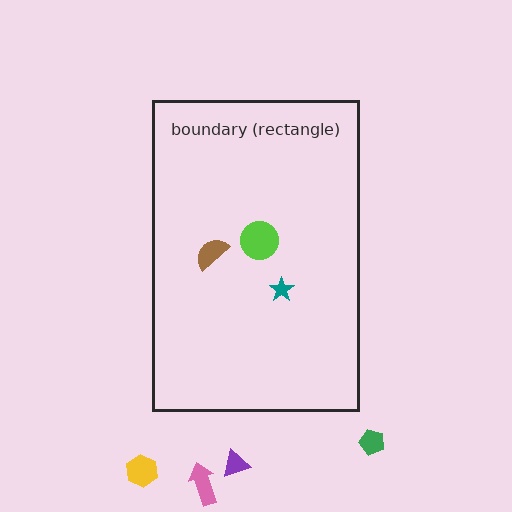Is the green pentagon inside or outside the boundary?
Outside.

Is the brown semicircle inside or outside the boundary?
Inside.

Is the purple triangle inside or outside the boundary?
Outside.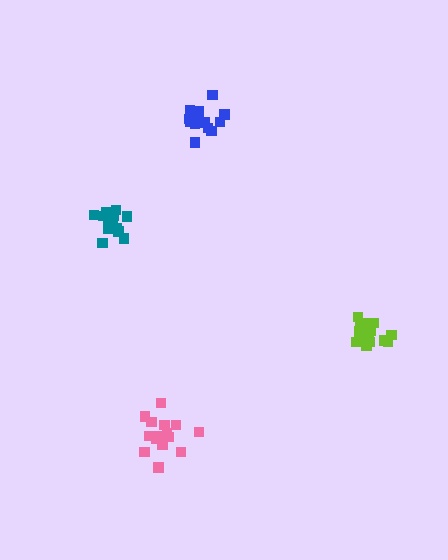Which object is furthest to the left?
The teal cluster is leftmost.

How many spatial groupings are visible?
There are 4 spatial groupings.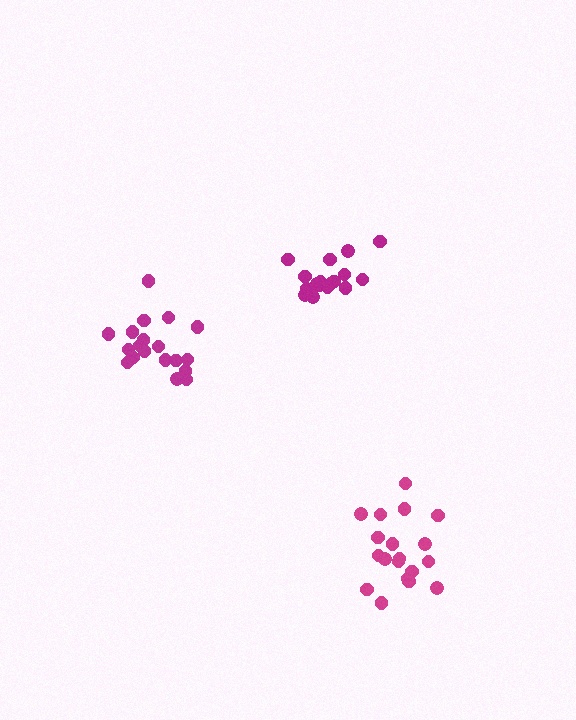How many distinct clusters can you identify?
There are 3 distinct clusters.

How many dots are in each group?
Group 1: 17 dots, Group 2: 19 dots, Group 3: 19 dots (55 total).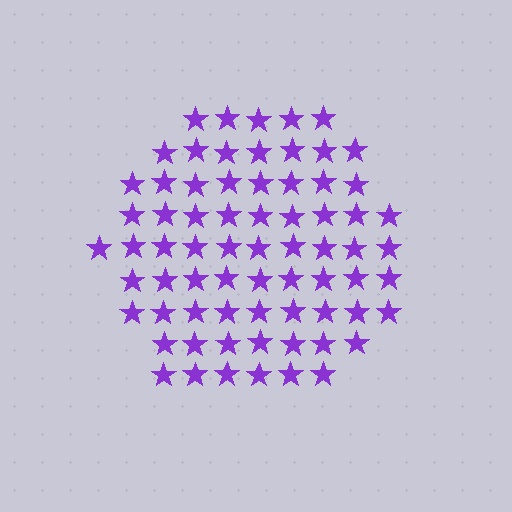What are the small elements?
The small elements are stars.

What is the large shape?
The large shape is a hexagon.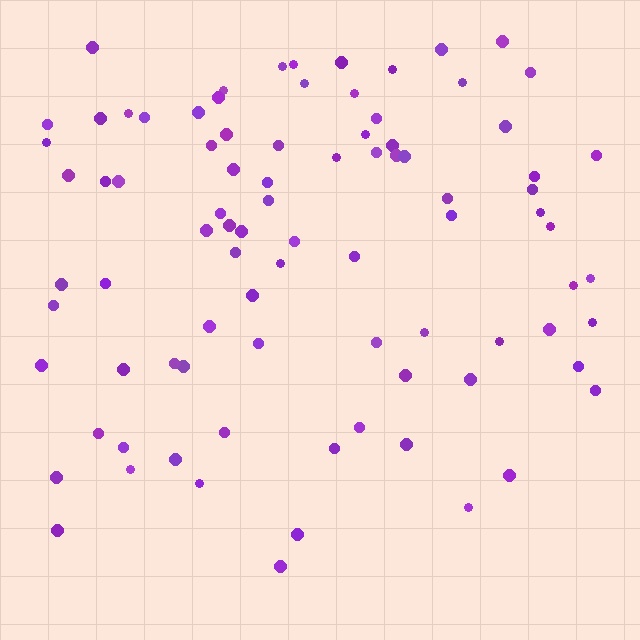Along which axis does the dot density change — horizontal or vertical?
Vertical.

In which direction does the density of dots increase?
From bottom to top, with the top side densest.